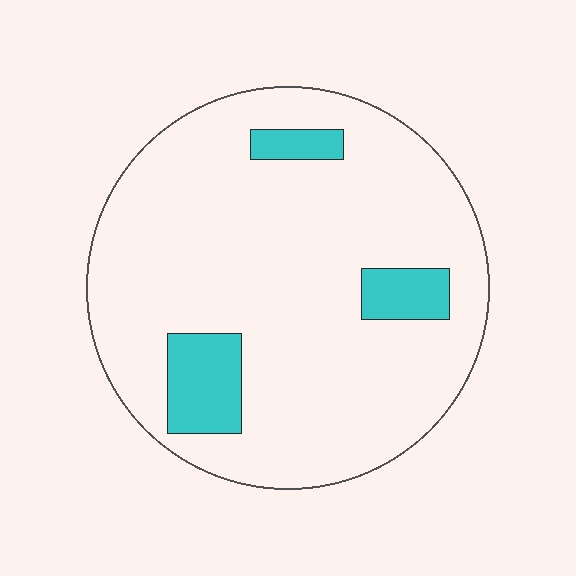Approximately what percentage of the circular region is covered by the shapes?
Approximately 10%.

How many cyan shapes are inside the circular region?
3.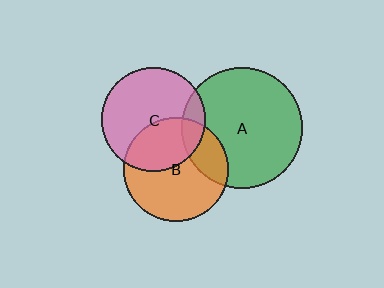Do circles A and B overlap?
Yes.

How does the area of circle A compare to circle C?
Approximately 1.3 times.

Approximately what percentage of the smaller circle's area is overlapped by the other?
Approximately 25%.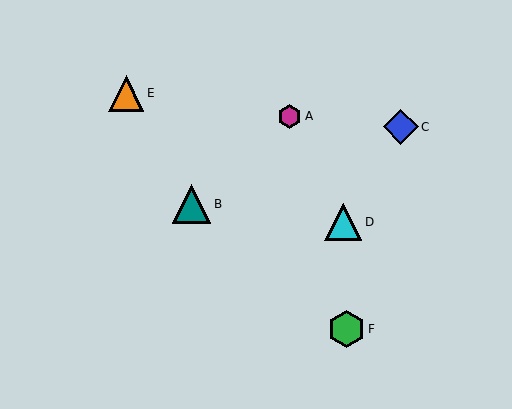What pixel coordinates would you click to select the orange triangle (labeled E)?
Click at (126, 93) to select the orange triangle E.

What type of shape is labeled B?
Shape B is a teal triangle.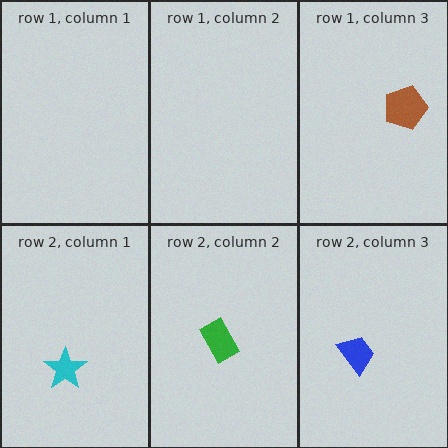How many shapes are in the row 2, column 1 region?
1.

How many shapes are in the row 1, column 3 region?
1.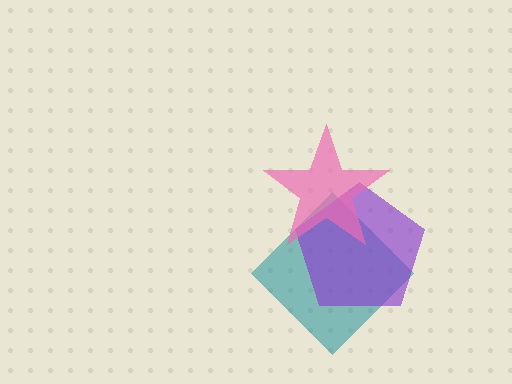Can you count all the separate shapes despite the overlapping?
Yes, there are 3 separate shapes.